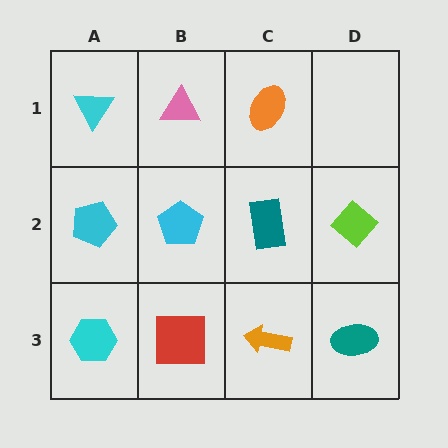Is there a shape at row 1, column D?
No, that cell is empty.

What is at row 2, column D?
A lime diamond.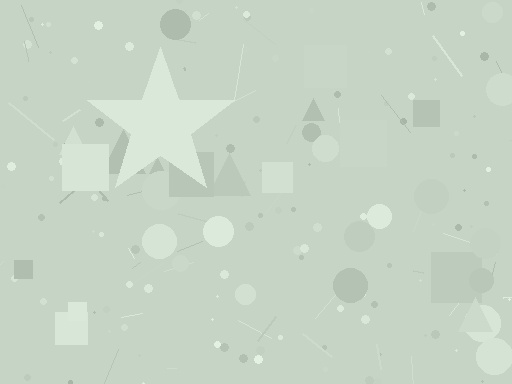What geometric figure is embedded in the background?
A star is embedded in the background.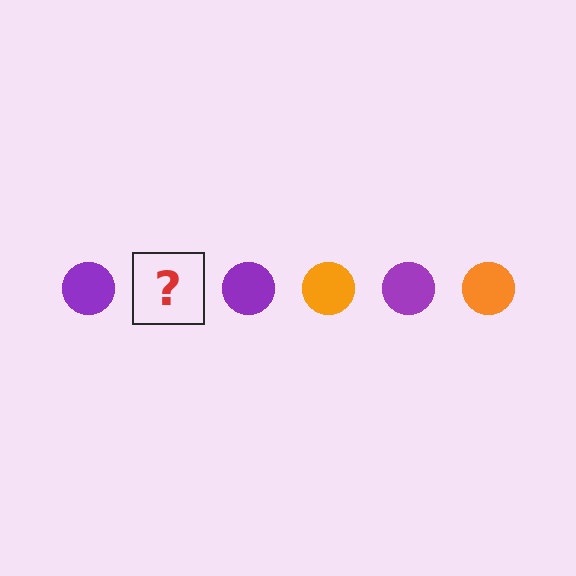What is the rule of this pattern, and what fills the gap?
The rule is that the pattern cycles through purple, orange circles. The gap should be filled with an orange circle.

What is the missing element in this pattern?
The missing element is an orange circle.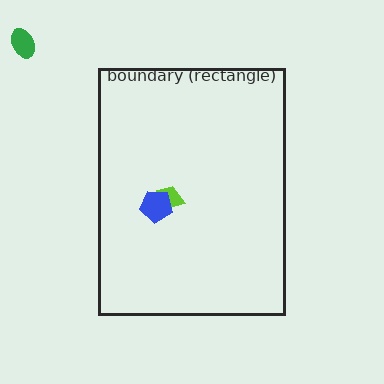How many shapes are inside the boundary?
2 inside, 1 outside.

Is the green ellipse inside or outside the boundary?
Outside.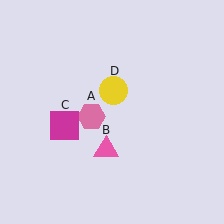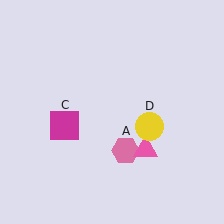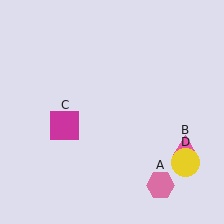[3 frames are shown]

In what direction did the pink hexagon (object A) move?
The pink hexagon (object A) moved down and to the right.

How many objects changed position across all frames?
3 objects changed position: pink hexagon (object A), pink triangle (object B), yellow circle (object D).